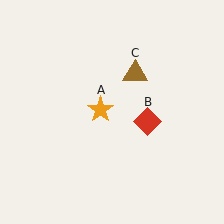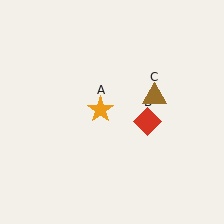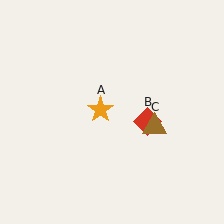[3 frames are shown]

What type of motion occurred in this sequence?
The brown triangle (object C) rotated clockwise around the center of the scene.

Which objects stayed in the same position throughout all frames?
Orange star (object A) and red diamond (object B) remained stationary.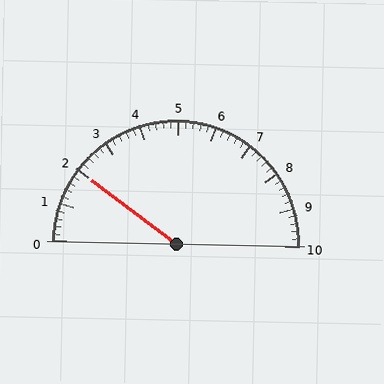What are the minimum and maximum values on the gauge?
The gauge ranges from 0 to 10.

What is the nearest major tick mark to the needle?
The nearest major tick mark is 2.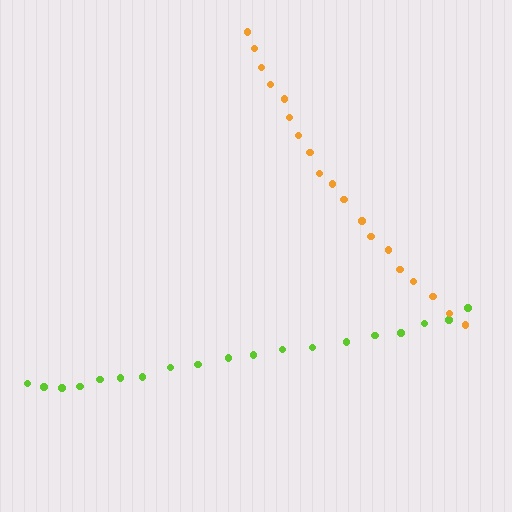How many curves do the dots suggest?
There are 2 distinct paths.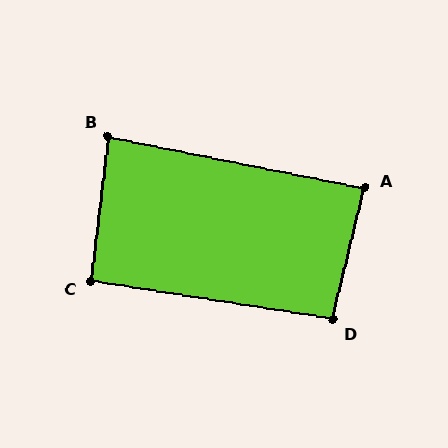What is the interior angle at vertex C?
Approximately 92 degrees (approximately right).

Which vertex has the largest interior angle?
D, at approximately 94 degrees.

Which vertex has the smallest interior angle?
B, at approximately 86 degrees.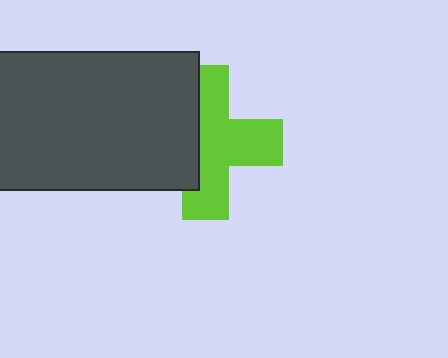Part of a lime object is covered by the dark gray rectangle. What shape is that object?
It is a cross.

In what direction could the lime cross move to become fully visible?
The lime cross could move right. That would shift it out from behind the dark gray rectangle entirely.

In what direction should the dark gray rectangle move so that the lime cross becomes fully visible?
The dark gray rectangle should move left. That is the shortest direction to clear the overlap and leave the lime cross fully visible.